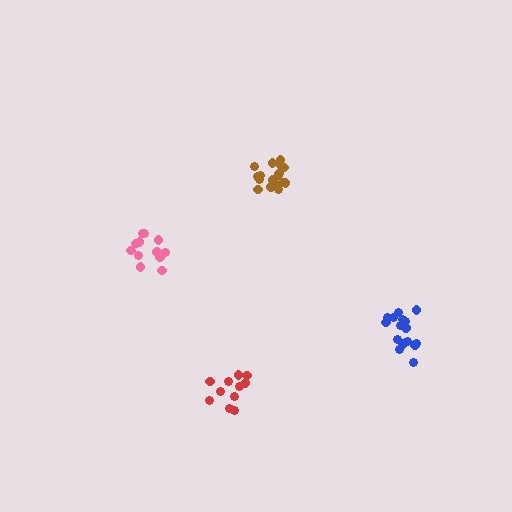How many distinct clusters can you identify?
There are 4 distinct clusters.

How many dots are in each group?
Group 1: 17 dots, Group 2: 11 dots, Group 3: 12 dots, Group 4: 17 dots (57 total).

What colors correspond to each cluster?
The clusters are colored: blue, red, pink, brown.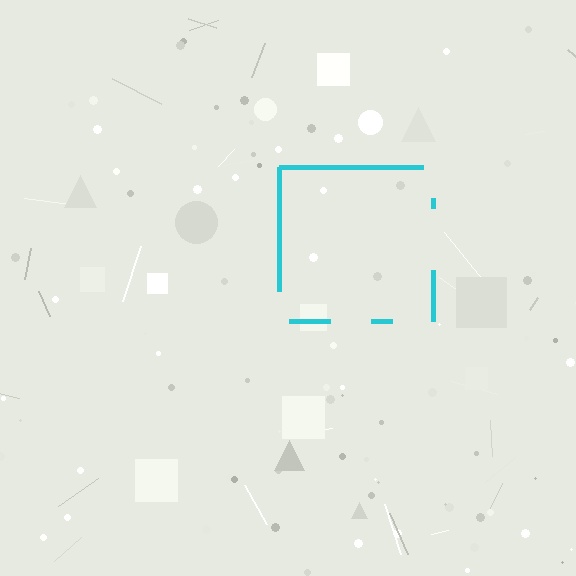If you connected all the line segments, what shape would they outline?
They would outline a square.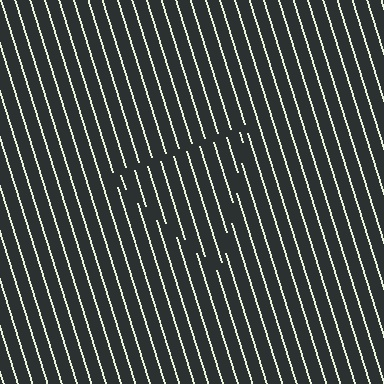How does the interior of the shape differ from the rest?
The interior of the shape contains the same grating, shifted by half a period — the contour is defined by the phase discontinuity where line-ends from the inner and outer gratings abut.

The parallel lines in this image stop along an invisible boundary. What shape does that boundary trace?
An illusory triangle. The interior of the shape contains the same grating, shifted by half a period — the contour is defined by the phase discontinuity where line-ends from the inner and outer gratings abut.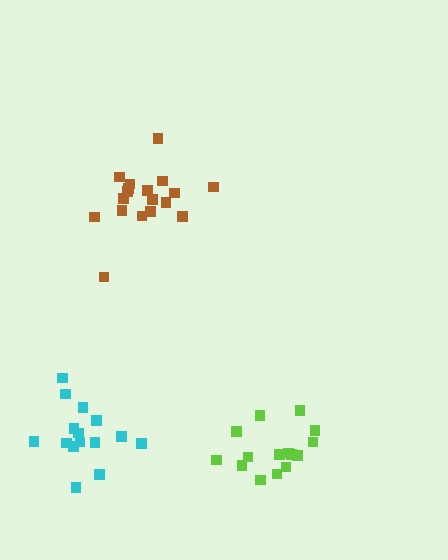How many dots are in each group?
Group 1: 18 dots, Group 2: 15 dots, Group 3: 15 dots (48 total).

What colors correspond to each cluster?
The clusters are colored: brown, lime, cyan.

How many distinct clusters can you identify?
There are 3 distinct clusters.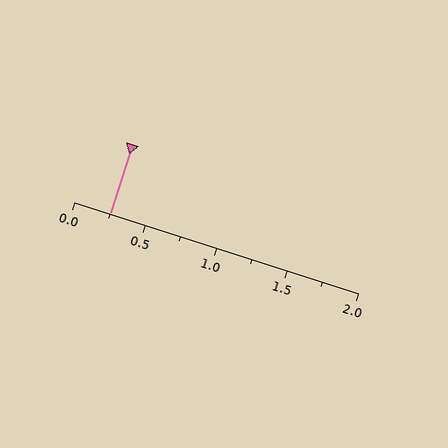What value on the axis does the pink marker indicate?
The marker indicates approximately 0.25.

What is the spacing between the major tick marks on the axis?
The major ticks are spaced 0.5 apart.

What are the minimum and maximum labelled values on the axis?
The axis runs from 0.0 to 2.0.